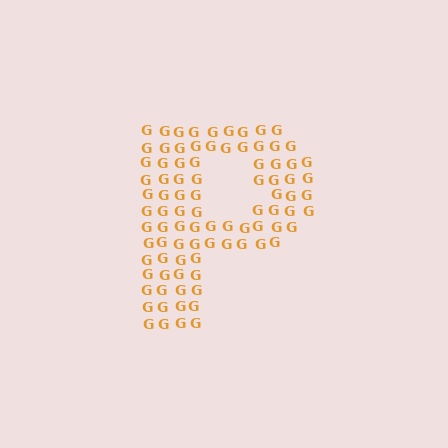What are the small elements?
The small elements are letter G's.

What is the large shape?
The large shape is the letter P.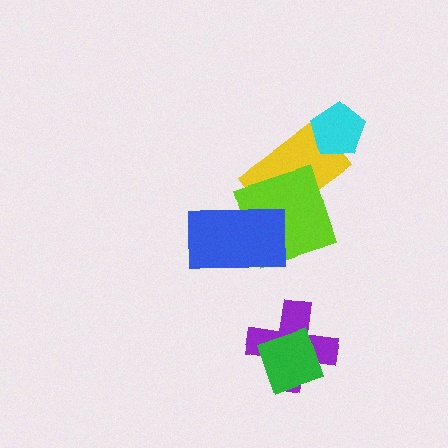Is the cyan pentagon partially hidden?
No, no other shape covers it.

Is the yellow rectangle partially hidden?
Yes, it is partially covered by another shape.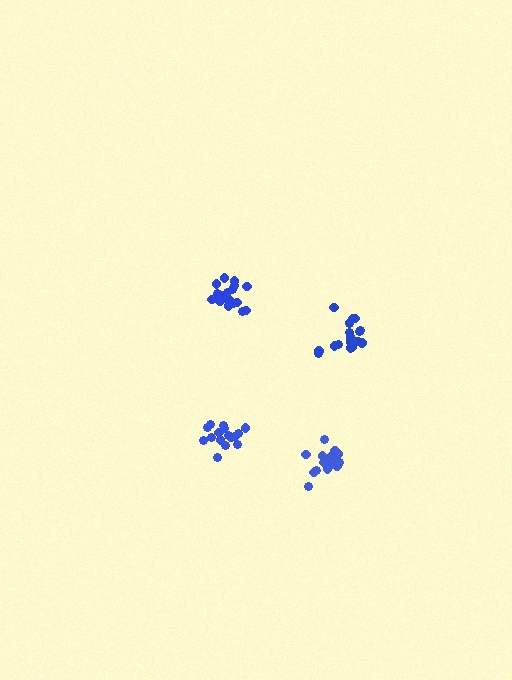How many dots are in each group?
Group 1: 20 dots, Group 2: 18 dots, Group 3: 17 dots, Group 4: 16 dots (71 total).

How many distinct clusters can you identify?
There are 4 distinct clusters.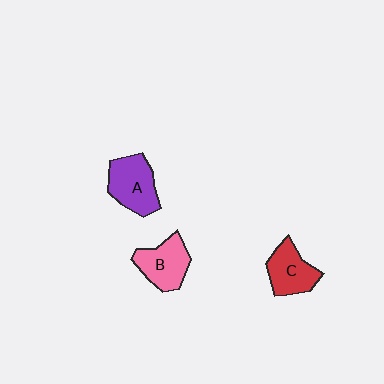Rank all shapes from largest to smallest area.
From largest to smallest: A (purple), B (pink), C (red).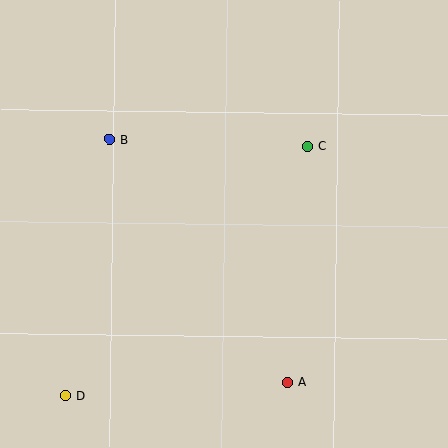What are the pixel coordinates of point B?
Point B is at (109, 139).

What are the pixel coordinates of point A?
Point A is at (287, 382).